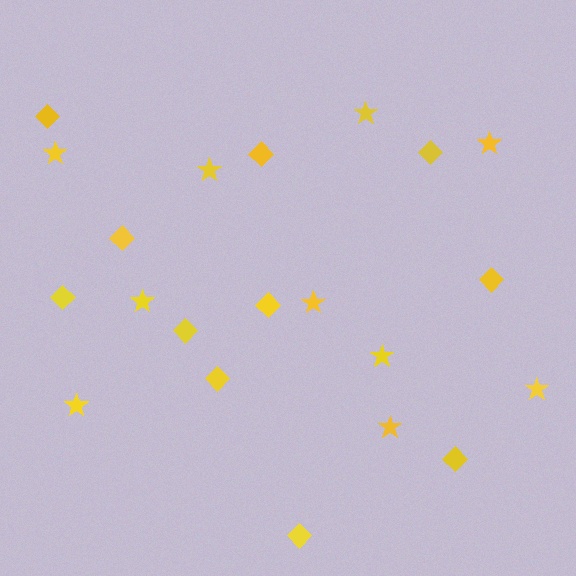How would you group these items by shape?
There are 2 groups: one group of diamonds (11) and one group of stars (10).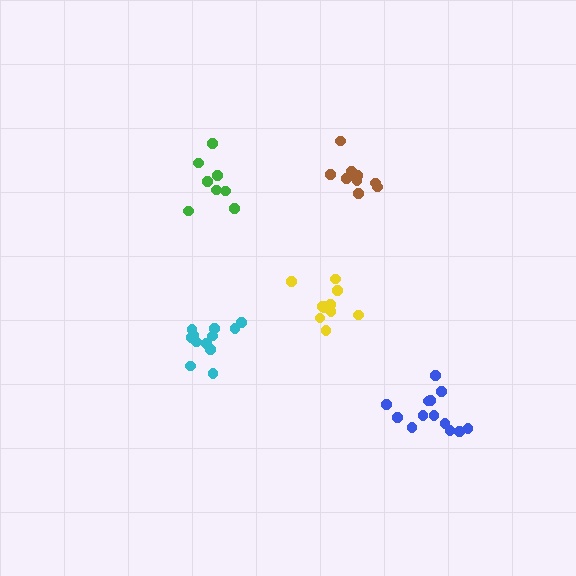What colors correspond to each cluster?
The clusters are colored: blue, green, yellow, cyan, brown.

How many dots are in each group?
Group 1: 13 dots, Group 2: 8 dots, Group 3: 12 dots, Group 4: 12 dots, Group 5: 9 dots (54 total).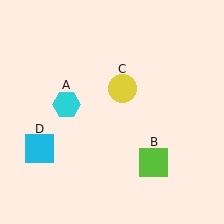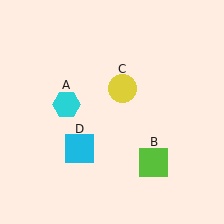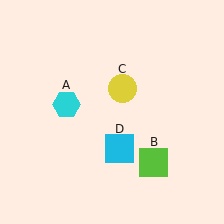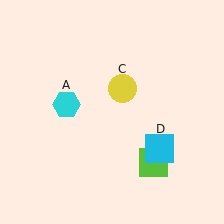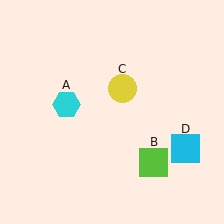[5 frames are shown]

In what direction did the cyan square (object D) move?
The cyan square (object D) moved right.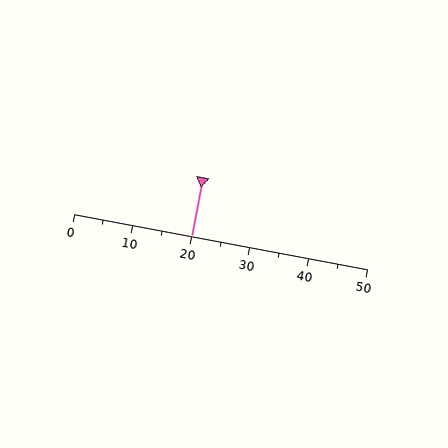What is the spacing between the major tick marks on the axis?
The major ticks are spaced 10 apart.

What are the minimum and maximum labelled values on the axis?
The axis runs from 0 to 50.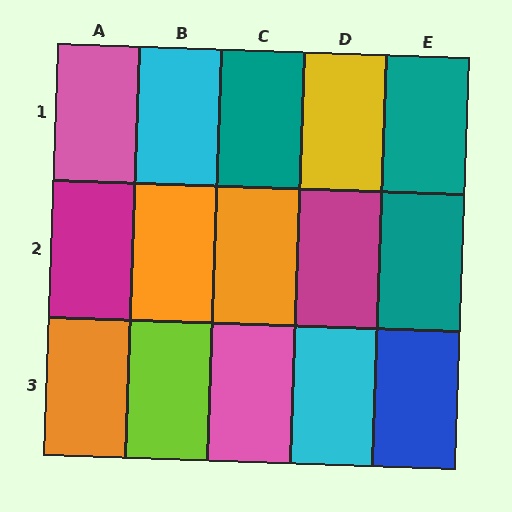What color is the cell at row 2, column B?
Orange.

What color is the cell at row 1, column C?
Teal.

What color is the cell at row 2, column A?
Magenta.